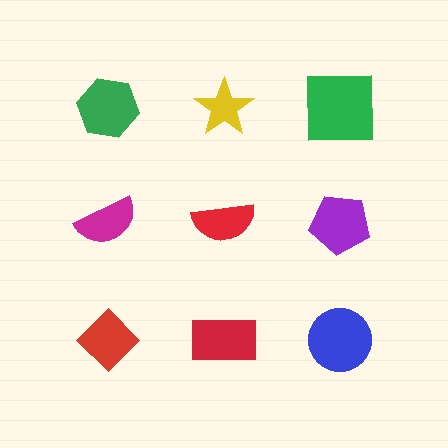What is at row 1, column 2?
A yellow star.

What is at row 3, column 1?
A red diamond.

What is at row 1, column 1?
A green hexagon.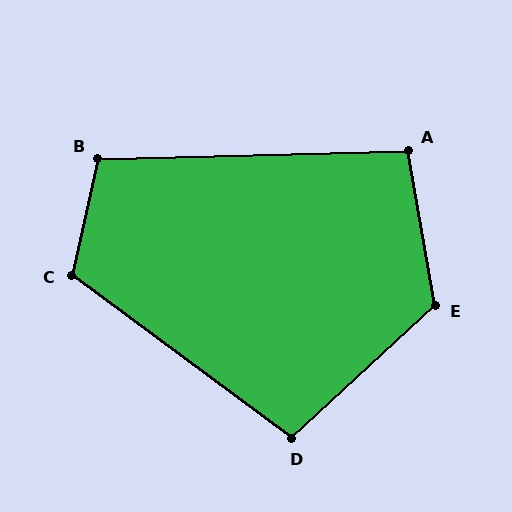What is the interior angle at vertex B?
Approximately 104 degrees (obtuse).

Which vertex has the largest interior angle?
E, at approximately 123 degrees.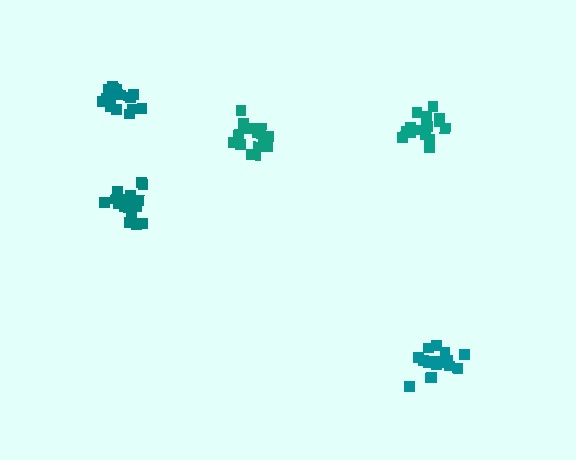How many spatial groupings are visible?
There are 5 spatial groupings.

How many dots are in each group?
Group 1: 15 dots, Group 2: 16 dots, Group 3: 16 dots, Group 4: 17 dots, Group 5: 17 dots (81 total).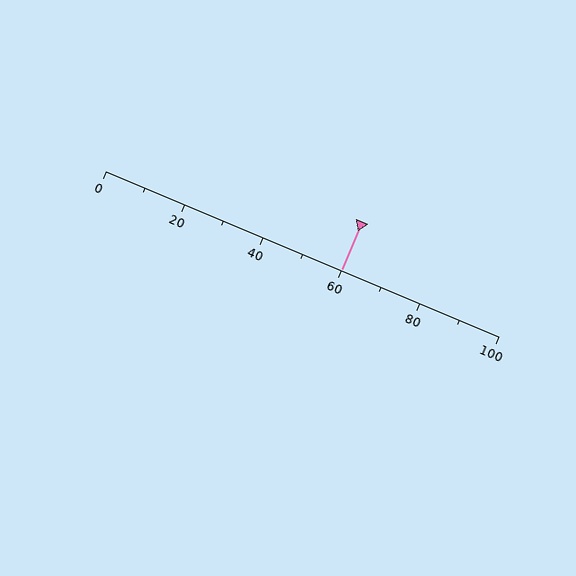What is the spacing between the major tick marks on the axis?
The major ticks are spaced 20 apart.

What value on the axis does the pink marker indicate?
The marker indicates approximately 60.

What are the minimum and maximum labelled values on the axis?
The axis runs from 0 to 100.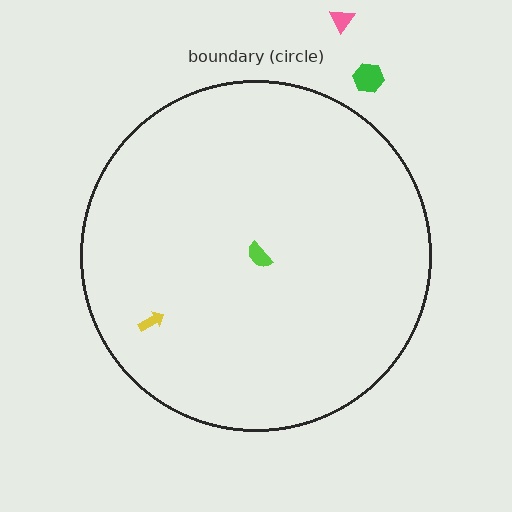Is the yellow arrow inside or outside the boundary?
Inside.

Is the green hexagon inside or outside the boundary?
Outside.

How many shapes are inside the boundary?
2 inside, 2 outside.